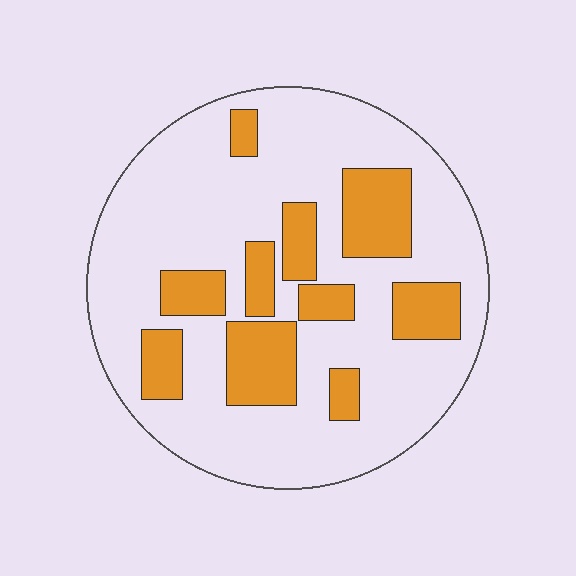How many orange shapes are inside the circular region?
10.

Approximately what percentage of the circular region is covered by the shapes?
Approximately 25%.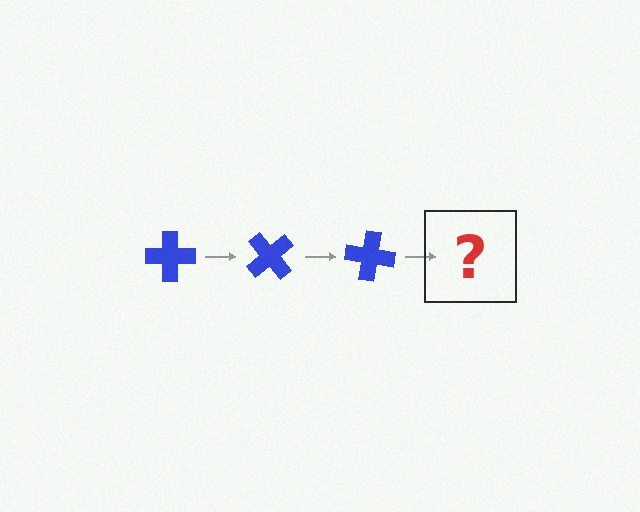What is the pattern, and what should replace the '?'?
The pattern is that the cross rotates 50 degrees each step. The '?' should be a blue cross rotated 150 degrees.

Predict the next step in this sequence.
The next step is a blue cross rotated 150 degrees.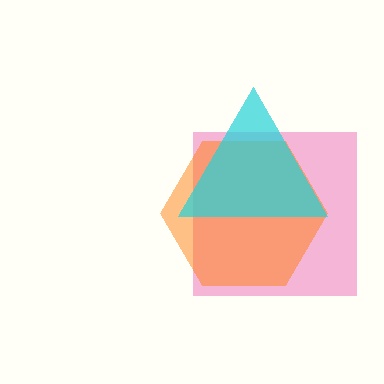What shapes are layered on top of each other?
The layered shapes are: a pink square, an orange hexagon, a cyan triangle.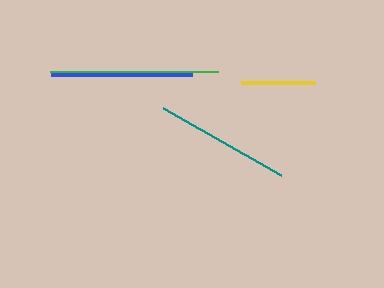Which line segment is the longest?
The green line is the longest at approximately 168 pixels.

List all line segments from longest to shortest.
From longest to shortest: green, blue, teal, yellow.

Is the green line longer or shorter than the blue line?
The green line is longer than the blue line.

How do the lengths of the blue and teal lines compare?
The blue and teal lines are approximately the same length.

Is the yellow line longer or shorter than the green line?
The green line is longer than the yellow line.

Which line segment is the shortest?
The yellow line is the shortest at approximately 74 pixels.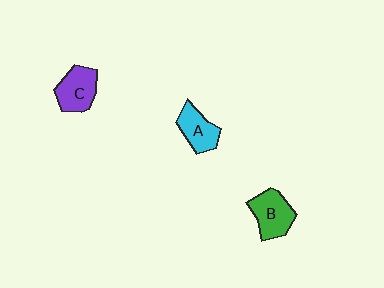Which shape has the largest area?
Shape B (green).